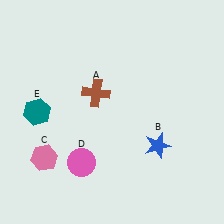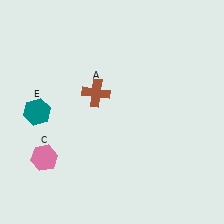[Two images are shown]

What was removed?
The pink circle (D), the blue star (B) were removed in Image 2.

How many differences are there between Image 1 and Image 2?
There are 2 differences between the two images.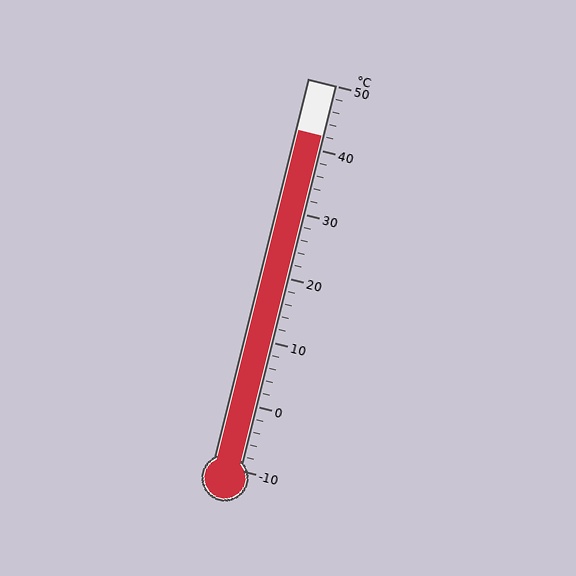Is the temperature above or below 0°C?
The temperature is above 0°C.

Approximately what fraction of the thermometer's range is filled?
The thermometer is filled to approximately 85% of its range.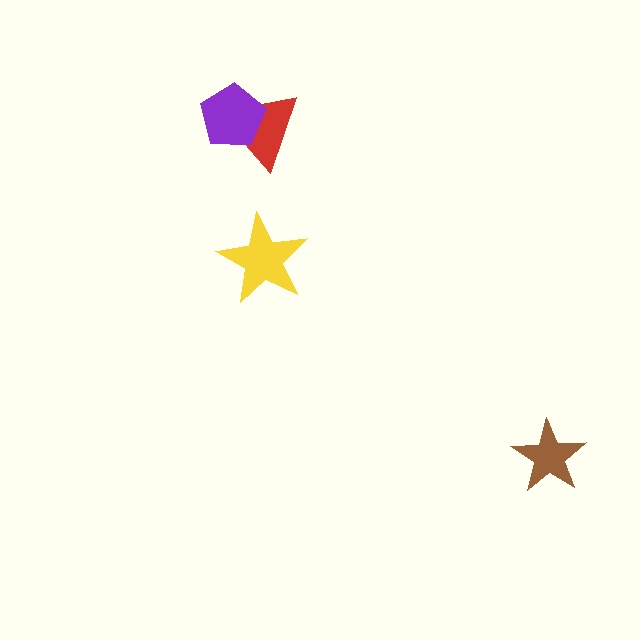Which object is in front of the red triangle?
The purple pentagon is in front of the red triangle.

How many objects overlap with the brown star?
0 objects overlap with the brown star.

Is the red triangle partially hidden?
Yes, it is partially covered by another shape.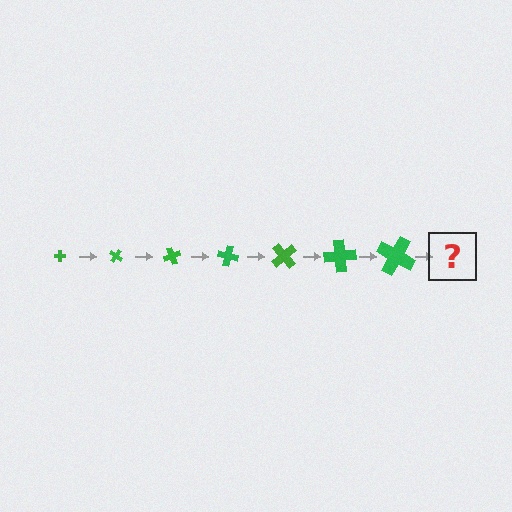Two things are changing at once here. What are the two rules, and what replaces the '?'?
The two rules are that the cross grows larger each step and it rotates 35 degrees each step. The '?' should be a cross, larger than the previous one and rotated 245 degrees from the start.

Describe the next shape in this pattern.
It should be a cross, larger than the previous one and rotated 245 degrees from the start.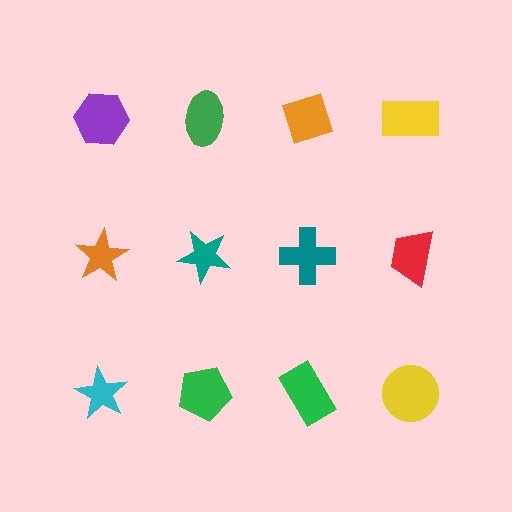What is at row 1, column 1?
A purple hexagon.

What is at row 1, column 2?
A green ellipse.